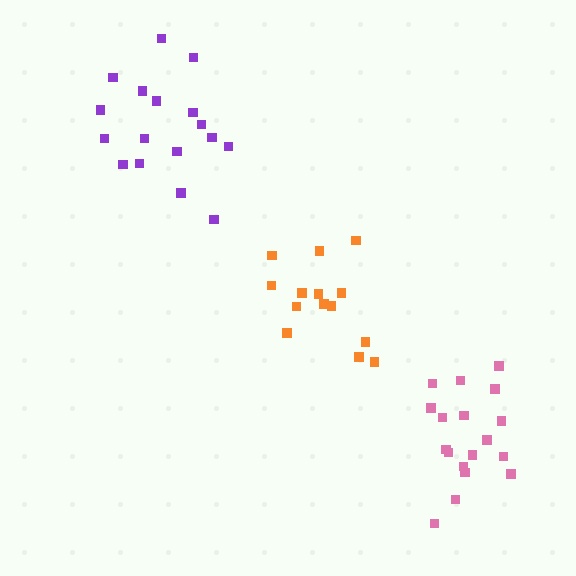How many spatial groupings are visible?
There are 3 spatial groupings.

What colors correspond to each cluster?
The clusters are colored: purple, orange, pink.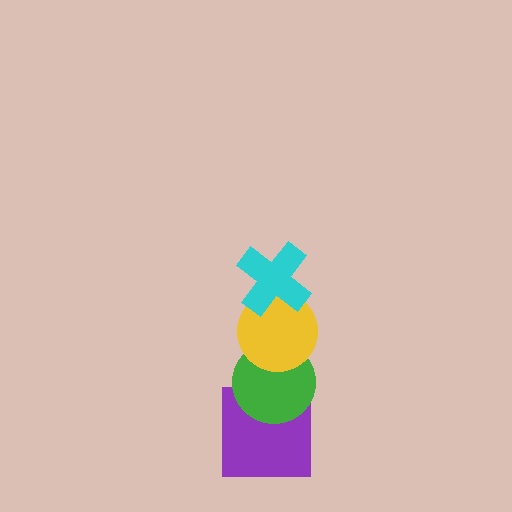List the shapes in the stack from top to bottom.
From top to bottom: the cyan cross, the yellow circle, the green circle, the purple square.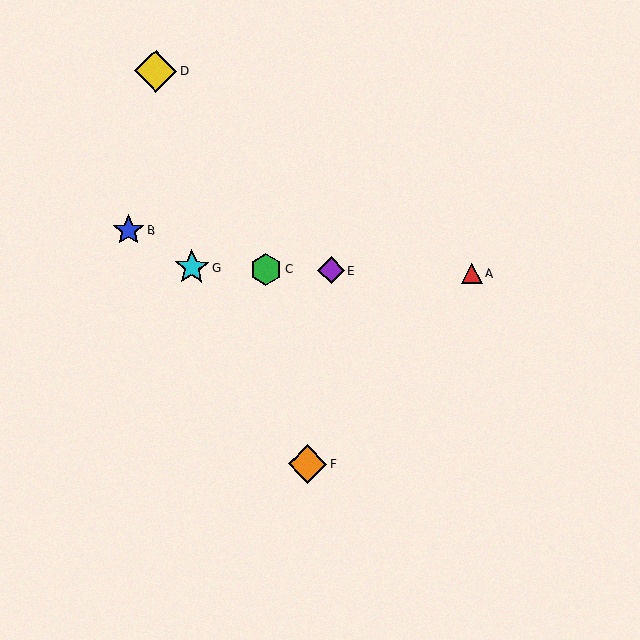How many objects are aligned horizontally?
4 objects (A, C, E, G) are aligned horizontally.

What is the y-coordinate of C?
Object C is at y≈269.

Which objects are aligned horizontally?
Objects A, C, E, G are aligned horizontally.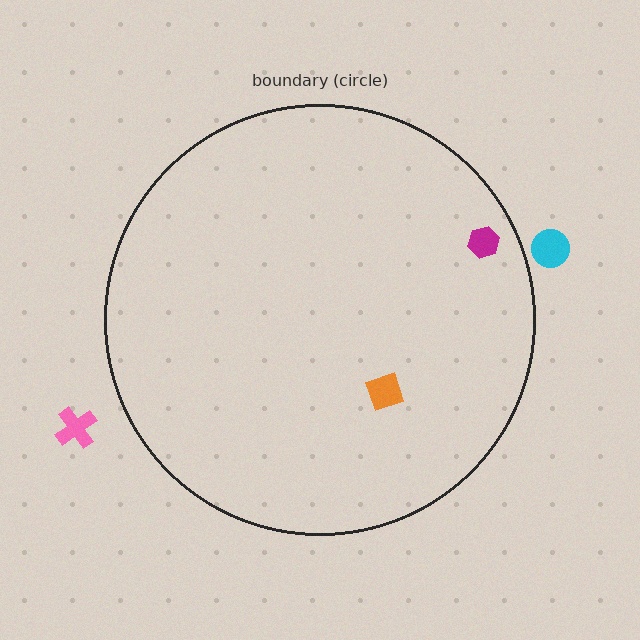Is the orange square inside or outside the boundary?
Inside.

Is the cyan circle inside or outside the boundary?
Outside.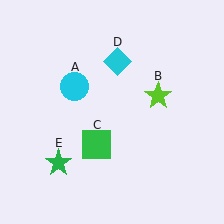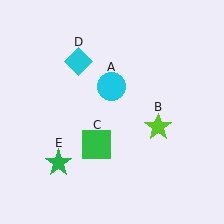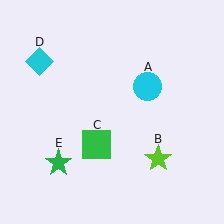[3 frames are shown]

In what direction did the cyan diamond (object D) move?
The cyan diamond (object D) moved left.